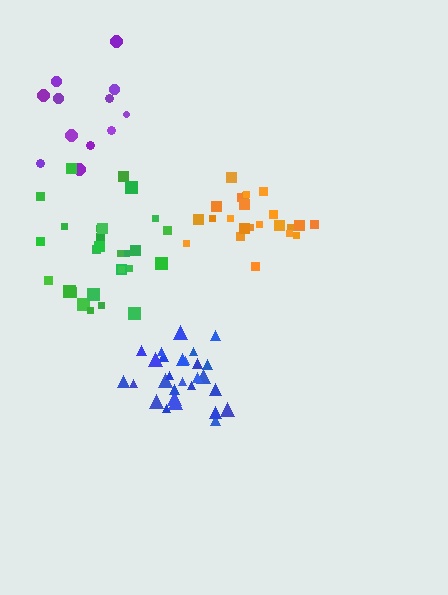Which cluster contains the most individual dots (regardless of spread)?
Blue (28).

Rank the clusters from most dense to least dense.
blue, orange, green, purple.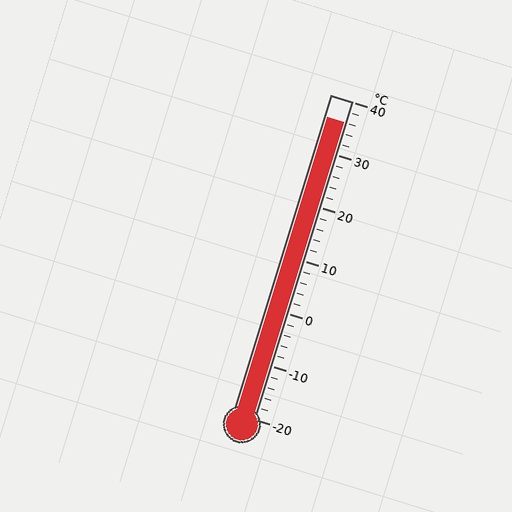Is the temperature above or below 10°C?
The temperature is above 10°C.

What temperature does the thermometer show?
The thermometer shows approximately 36°C.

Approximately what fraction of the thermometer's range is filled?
The thermometer is filled to approximately 95% of its range.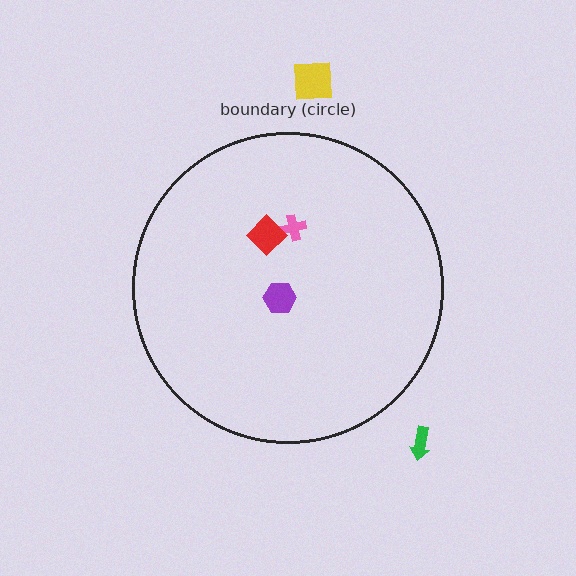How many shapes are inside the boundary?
3 inside, 2 outside.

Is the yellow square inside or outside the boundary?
Outside.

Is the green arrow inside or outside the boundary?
Outside.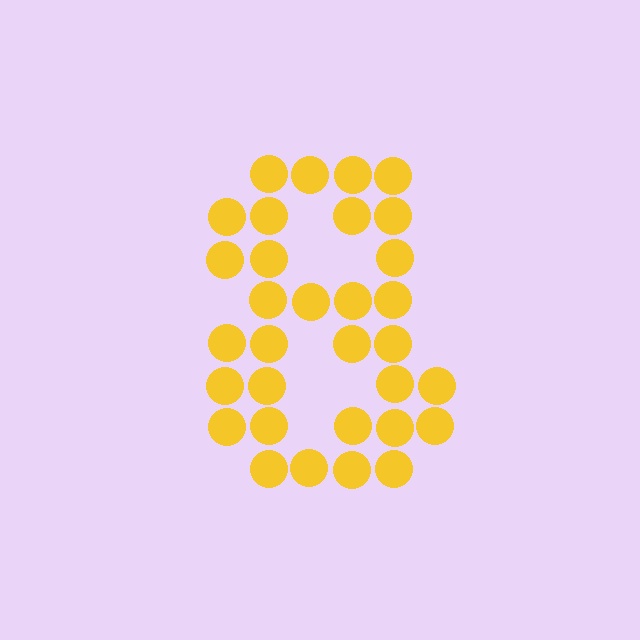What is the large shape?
The large shape is the digit 8.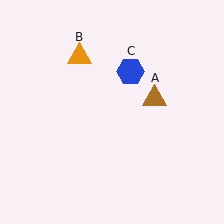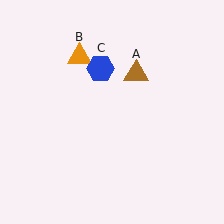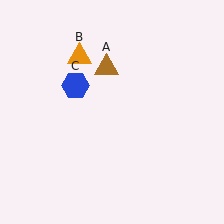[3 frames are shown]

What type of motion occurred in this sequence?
The brown triangle (object A), blue hexagon (object C) rotated counterclockwise around the center of the scene.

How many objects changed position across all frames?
2 objects changed position: brown triangle (object A), blue hexagon (object C).